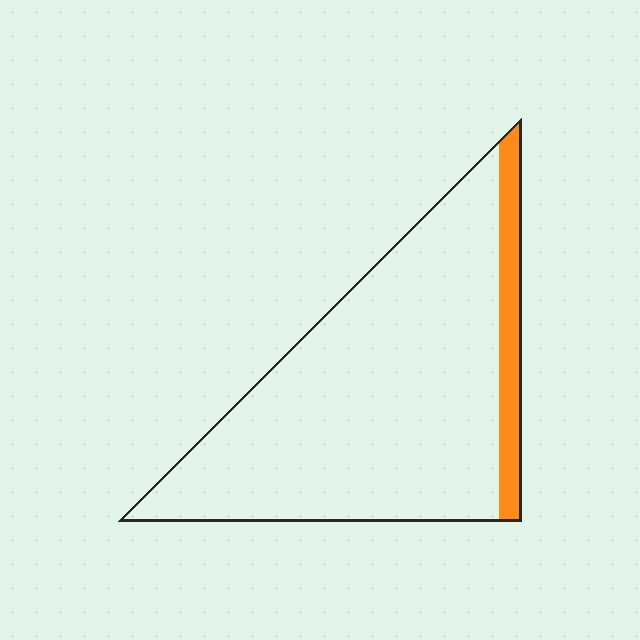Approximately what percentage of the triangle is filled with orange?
Approximately 10%.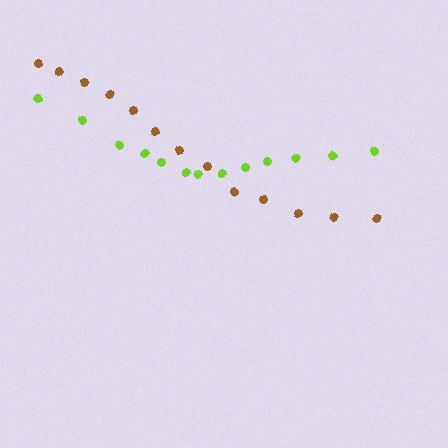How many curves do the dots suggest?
There are 2 distinct paths.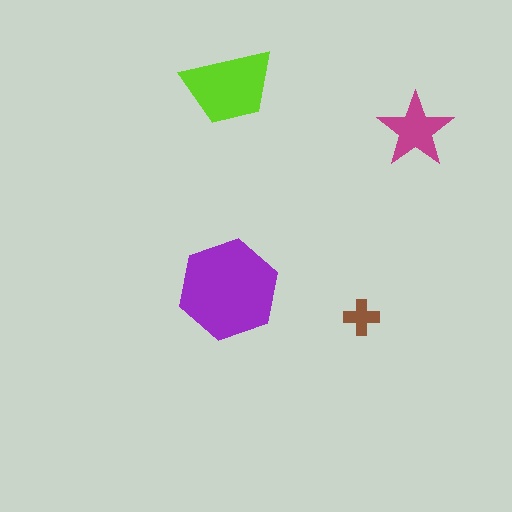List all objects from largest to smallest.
The purple hexagon, the lime trapezoid, the magenta star, the brown cross.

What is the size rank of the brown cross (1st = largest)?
4th.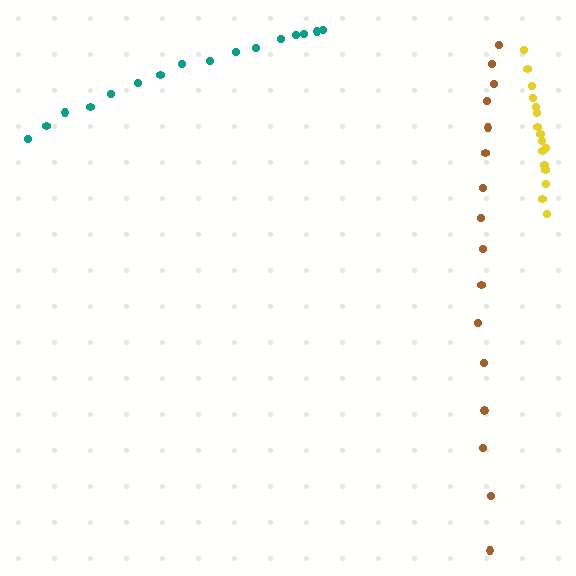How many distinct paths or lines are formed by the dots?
There are 3 distinct paths.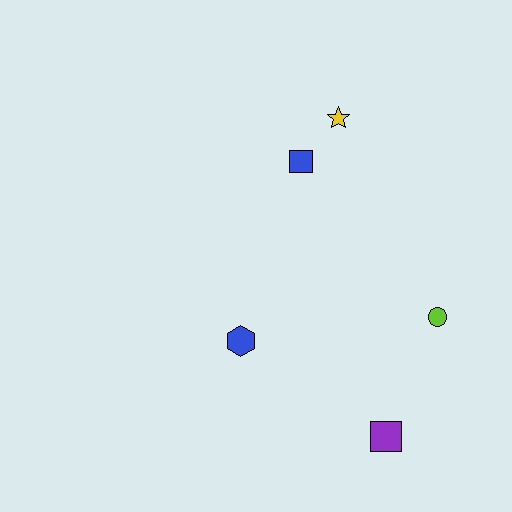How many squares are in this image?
There are 2 squares.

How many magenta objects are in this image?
There are no magenta objects.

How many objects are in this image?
There are 5 objects.